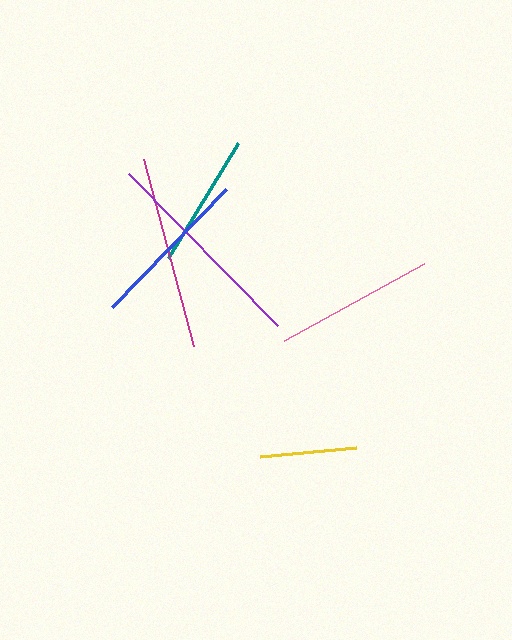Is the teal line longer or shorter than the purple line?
The purple line is longer than the teal line.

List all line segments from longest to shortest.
From longest to shortest: purple, magenta, blue, pink, teal, yellow.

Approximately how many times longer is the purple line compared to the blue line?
The purple line is approximately 1.3 times the length of the blue line.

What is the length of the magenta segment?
The magenta segment is approximately 194 pixels long.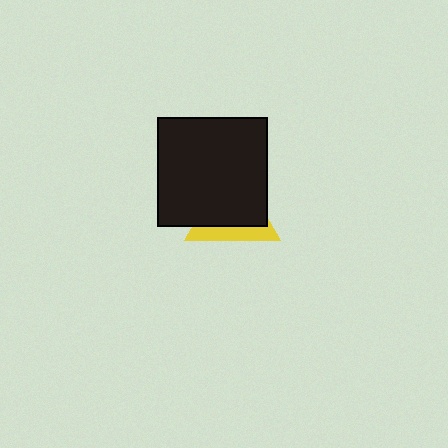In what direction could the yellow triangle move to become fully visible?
The yellow triangle could move toward the lower-right. That would shift it out from behind the black square entirely.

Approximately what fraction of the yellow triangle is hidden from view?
Roughly 69% of the yellow triangle is hidden behind the black square.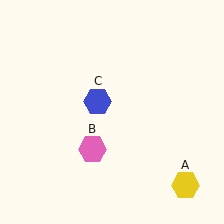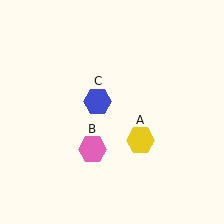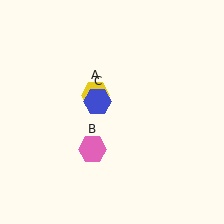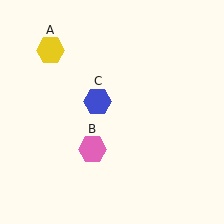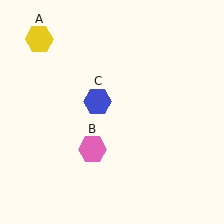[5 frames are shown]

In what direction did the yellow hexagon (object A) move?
The yellow hexagon (object A) moved up and to the left.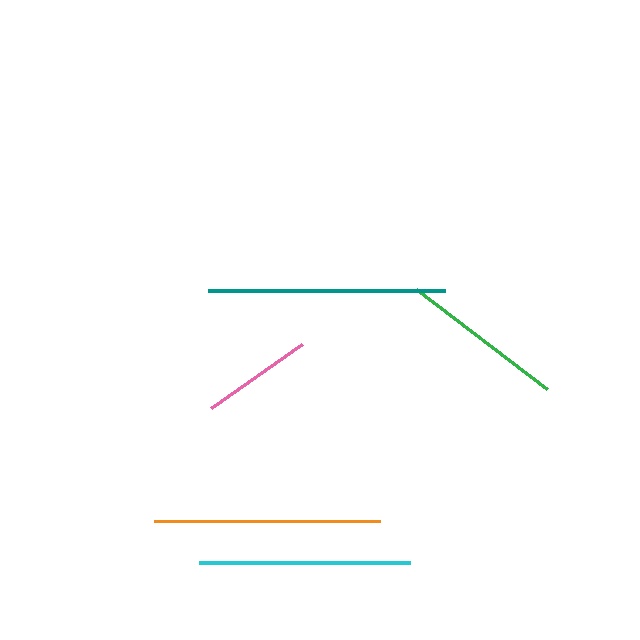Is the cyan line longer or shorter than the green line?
The cyan line is longer than the green line.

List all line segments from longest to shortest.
From longest to shortest: teal, orange, cyan, green, pink.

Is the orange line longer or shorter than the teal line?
The teal line is longer than the orange line.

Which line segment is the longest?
The teal line is the longest at approximately 237 pixels.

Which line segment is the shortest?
The pink line is the shortest at approximately 111 pixels.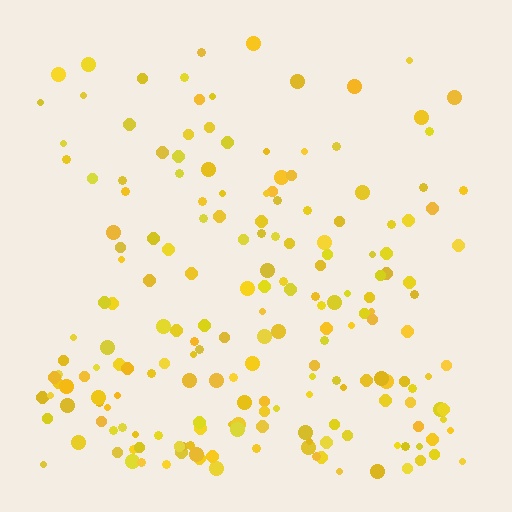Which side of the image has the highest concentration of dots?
The bottom.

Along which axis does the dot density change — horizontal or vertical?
Vertical.